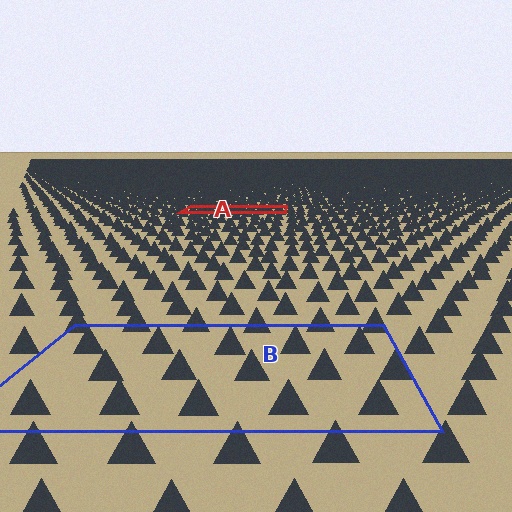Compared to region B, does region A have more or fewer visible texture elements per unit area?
Region A has more texture elements per unit area — they are packed more densely because it is farther away.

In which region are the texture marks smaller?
The texture marks are smaller in region A, because it is farther away.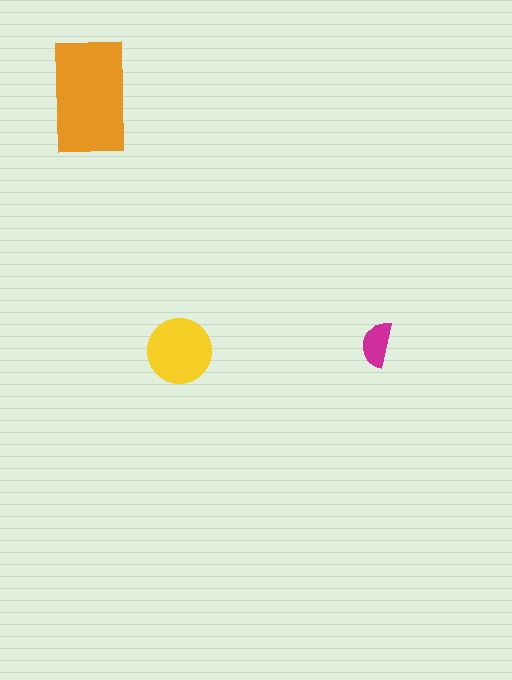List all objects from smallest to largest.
The magenta semicircle, the yellow circle, the orange rectangle.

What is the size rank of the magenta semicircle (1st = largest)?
3rd.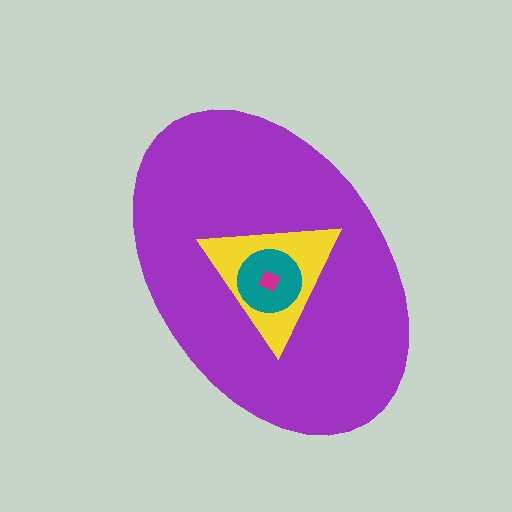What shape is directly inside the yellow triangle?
The teal circle.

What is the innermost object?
The magenta square.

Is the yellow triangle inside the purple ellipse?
Yes.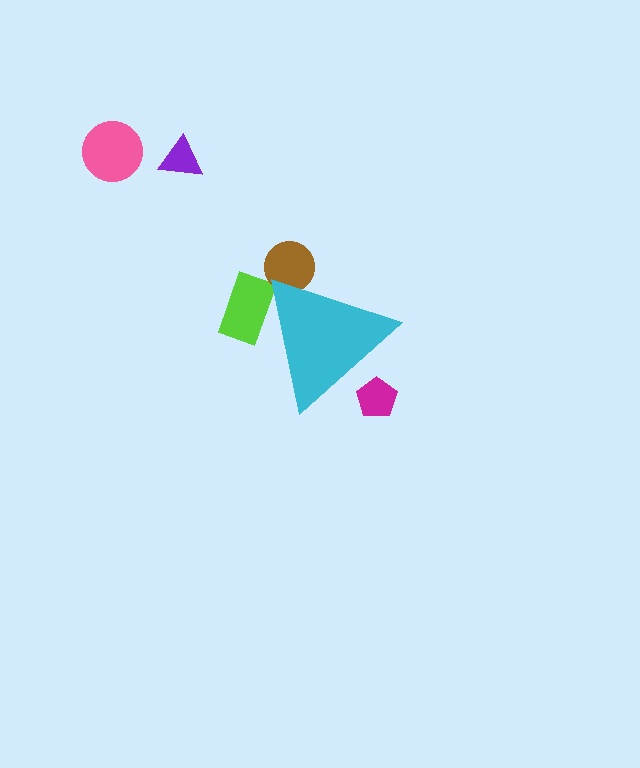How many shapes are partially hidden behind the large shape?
3 shapes are partially hidden.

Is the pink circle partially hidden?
No, the pink circle is fully visible.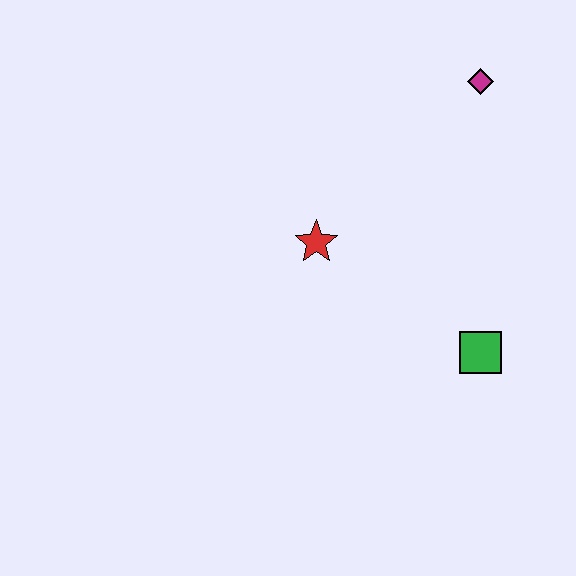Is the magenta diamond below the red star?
No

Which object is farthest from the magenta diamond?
The green square is farthest from the magenta diamond.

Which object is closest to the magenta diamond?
The red star is closest to the magenta diamond.